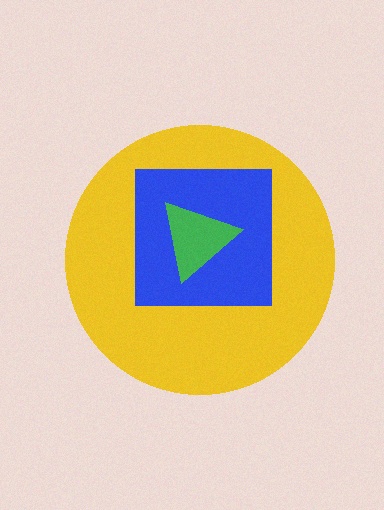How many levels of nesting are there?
3.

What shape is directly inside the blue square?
The green triangle.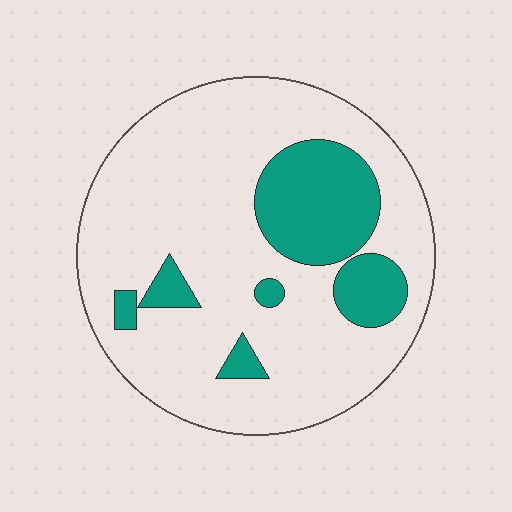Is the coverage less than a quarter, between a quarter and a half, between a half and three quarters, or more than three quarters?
Less than a quarter.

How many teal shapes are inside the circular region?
6.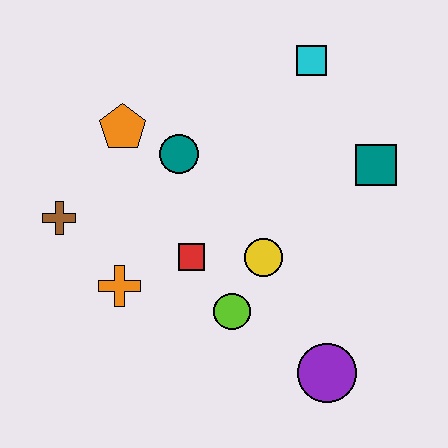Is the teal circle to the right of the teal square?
No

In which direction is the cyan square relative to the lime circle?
The cyan square is above the lime circle.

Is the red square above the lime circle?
Yes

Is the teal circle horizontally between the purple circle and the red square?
No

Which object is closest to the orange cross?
The red square is closest to the orange cross.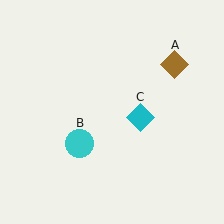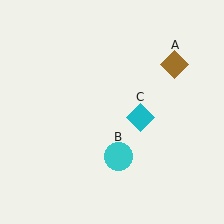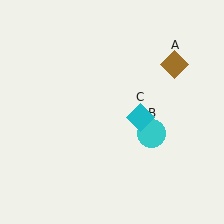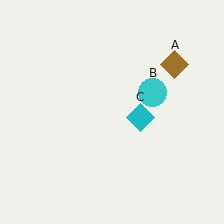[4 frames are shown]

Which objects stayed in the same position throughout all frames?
Brown diamond (object A) and cyan diamond (object C) remained stationary.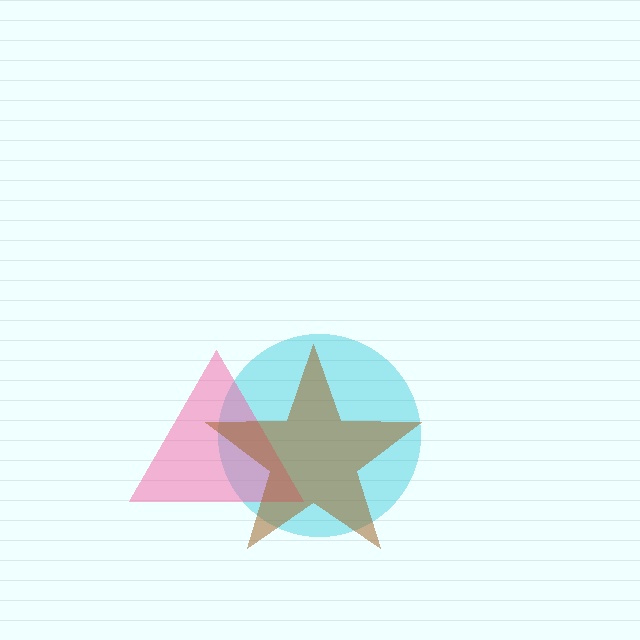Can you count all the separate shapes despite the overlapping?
Yes, there are 3 separate shapes.